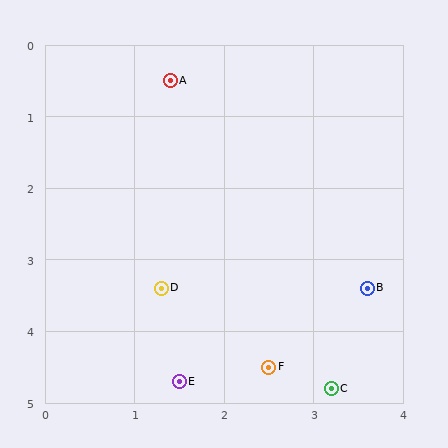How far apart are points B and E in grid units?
Points B and E are about 2.5 grid units apart.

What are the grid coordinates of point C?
Point C is at approximately (3.2, 4.8).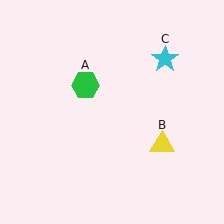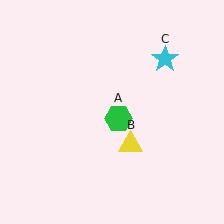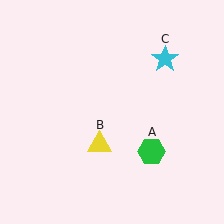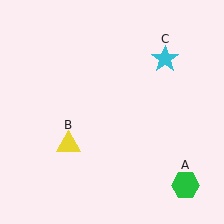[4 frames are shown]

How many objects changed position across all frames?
2 objects changed position: green hexagon (object A), yellow triangle (object B).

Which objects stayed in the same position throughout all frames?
Cyan star (object C) remained stationary.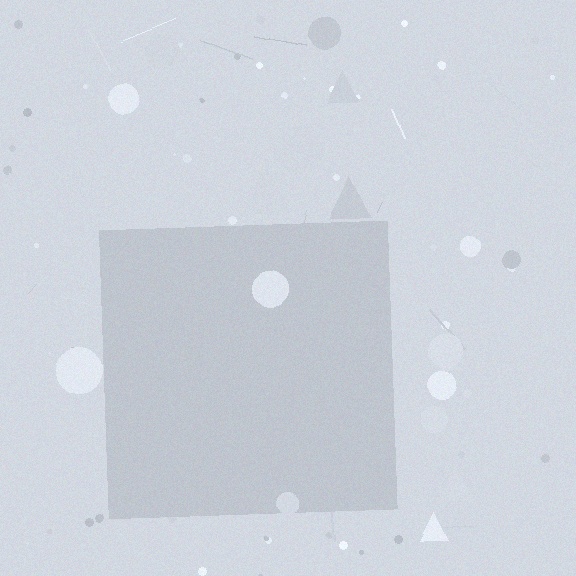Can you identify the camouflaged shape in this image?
The camouflaged shape is a square.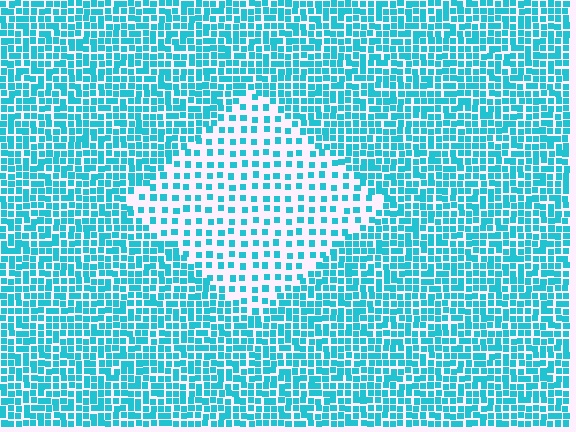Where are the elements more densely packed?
The elements are more densely packed outside the diamond boundary.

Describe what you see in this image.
The image contains small cyan elements arranged at two different densities. A diamond-shaped region is visible where the elements are less densely packed than the surrounding area.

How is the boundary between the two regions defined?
The boundary is defined by a change in element density (approximately 2.3x ratio). All elements are the same color, size, and shape.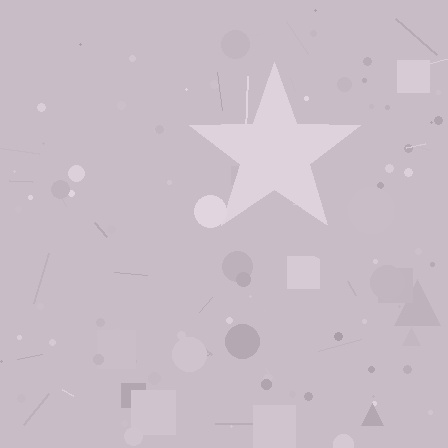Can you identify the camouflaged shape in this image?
The camouflaged shape is a star.